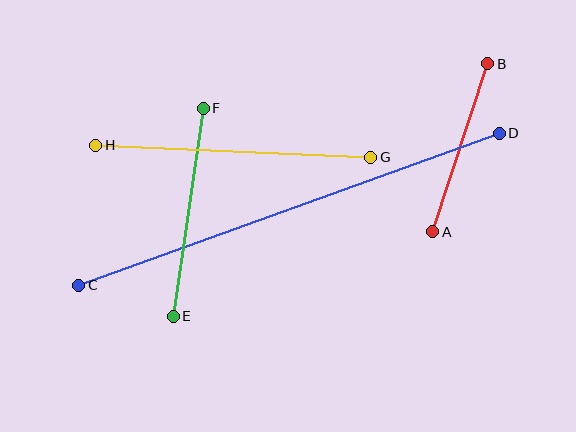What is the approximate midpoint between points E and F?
The midpoint is at approximately (188, 212) pixels.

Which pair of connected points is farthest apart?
Points C and D are farthest apart.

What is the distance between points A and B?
The distance is approximately 176 pixels.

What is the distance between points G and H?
The distance is approximately 275 pixels.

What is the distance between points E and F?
The distance is approximately 210 pixels.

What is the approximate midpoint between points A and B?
The midpoint is at approximately (460, 148) pixels.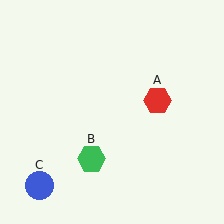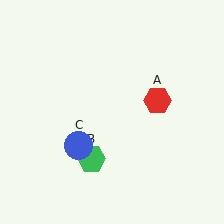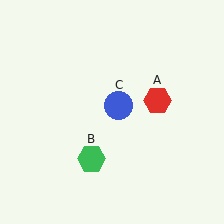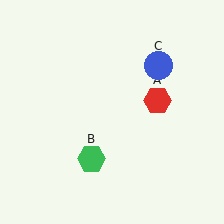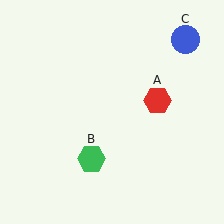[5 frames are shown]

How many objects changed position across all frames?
1 object changed position: blue circle (object C).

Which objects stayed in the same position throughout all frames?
Red hexagon (object A) and green hexagon (object B) remained stationary.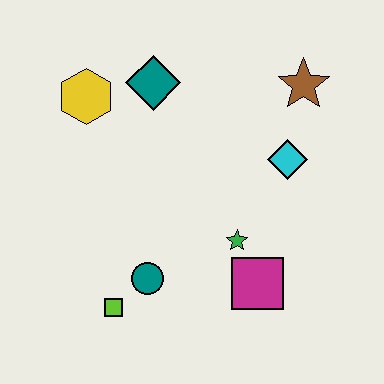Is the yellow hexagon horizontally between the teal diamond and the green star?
No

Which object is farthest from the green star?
The yellow hexagon is farthest from the green star.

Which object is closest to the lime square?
The teal circle is closest to the lime square.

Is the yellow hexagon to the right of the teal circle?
No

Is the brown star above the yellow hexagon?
Yes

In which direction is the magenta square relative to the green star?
The magenta square is below the green star.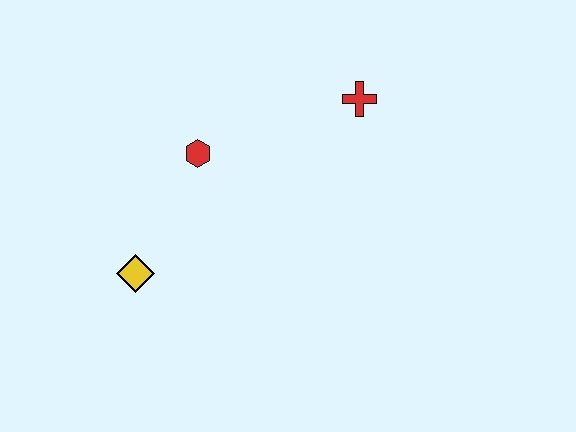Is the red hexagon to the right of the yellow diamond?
Yes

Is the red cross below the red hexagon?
No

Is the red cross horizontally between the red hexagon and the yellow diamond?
No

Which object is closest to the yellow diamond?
The red hexagon is closest to the yellow diamond.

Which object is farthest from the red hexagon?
The red cross is farthest from the red hexagon.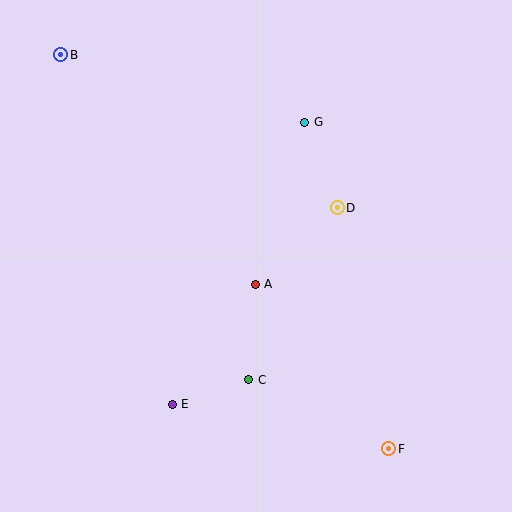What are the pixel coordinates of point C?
Point C is at (249, 380).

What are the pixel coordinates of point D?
Point D is at (337, 208).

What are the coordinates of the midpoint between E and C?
The midpoint between E and C is at (210, 392).